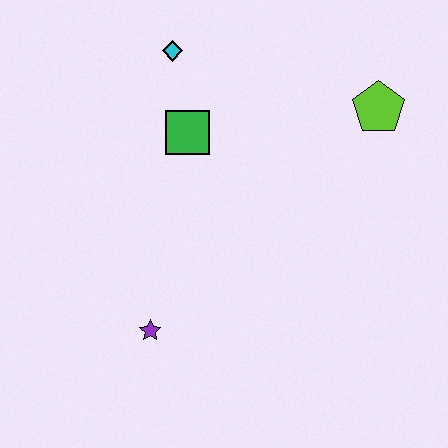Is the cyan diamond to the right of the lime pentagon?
No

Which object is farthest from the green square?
The purple star is farthest from the green square.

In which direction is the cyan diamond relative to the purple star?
The cyan diamond is above the purple star.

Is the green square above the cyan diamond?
No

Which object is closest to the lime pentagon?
The green square is closest to the lime pentagon.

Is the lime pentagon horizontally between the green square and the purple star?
No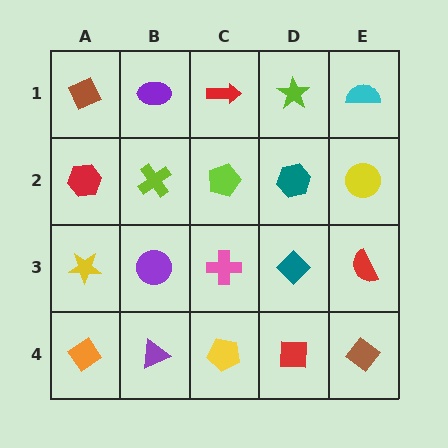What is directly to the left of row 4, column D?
A yellow pentagon.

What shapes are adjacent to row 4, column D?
A teal diamond (row 3, column D), a yellow pentagon (row 4, column C), a brown diamond (row 4, column E).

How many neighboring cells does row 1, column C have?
3.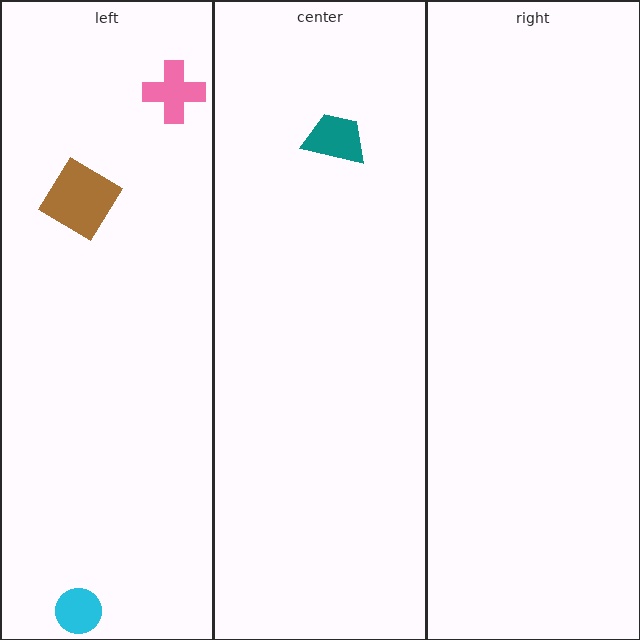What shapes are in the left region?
The brown diamond, the cyan circle, the pink cross.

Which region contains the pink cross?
The left region.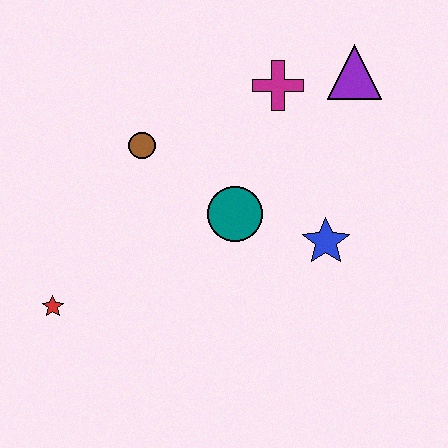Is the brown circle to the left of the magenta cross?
Yes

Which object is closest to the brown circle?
The teal circle is closest to the brown circle.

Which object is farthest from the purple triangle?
The red star is farthest from the purple triangle.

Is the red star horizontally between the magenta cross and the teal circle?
No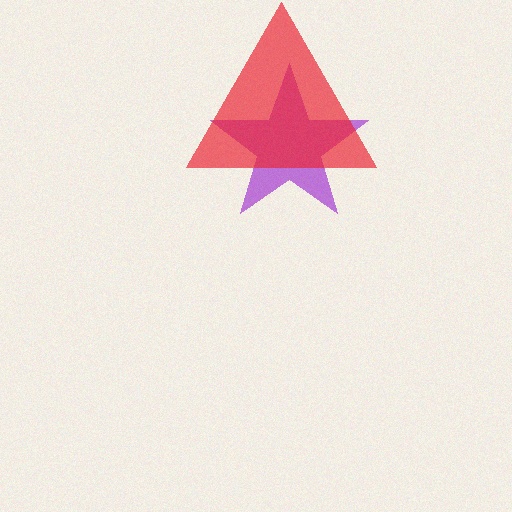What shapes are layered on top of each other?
The layered shapes are: a purple star, a red triangle.